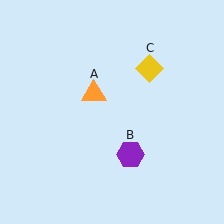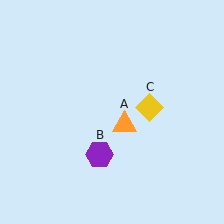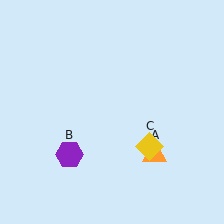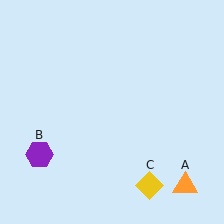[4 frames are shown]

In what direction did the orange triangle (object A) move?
The orange triangle (object A) moved down and to the right.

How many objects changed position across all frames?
3 objects changed position: orange triangle (object A), purple hexagon (object B), yellow diamond (object C).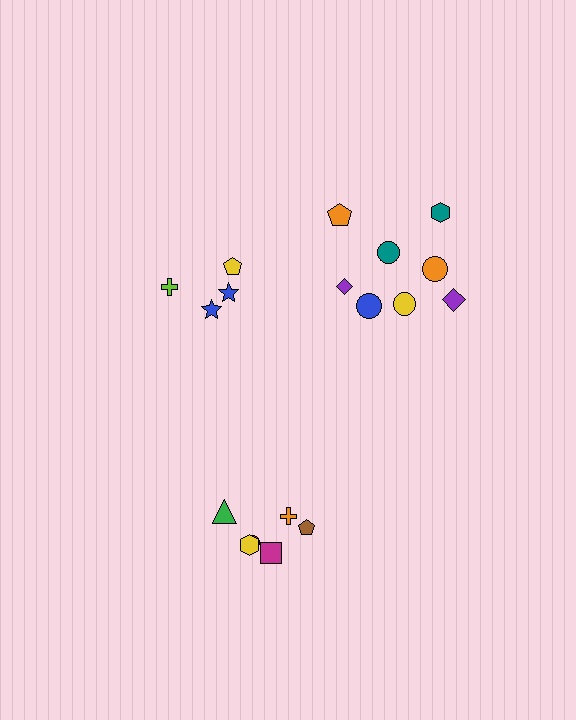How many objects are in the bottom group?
There are 6 objects.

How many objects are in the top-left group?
There are 4 objects.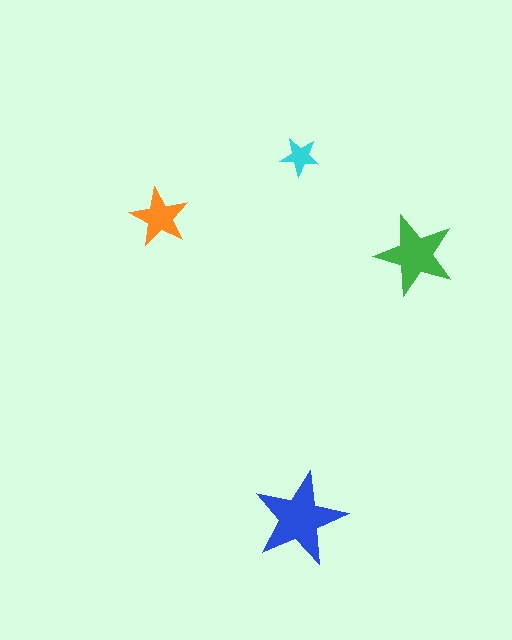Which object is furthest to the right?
The green star is rightmost.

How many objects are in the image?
There are 4 objects in the image.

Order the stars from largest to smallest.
the blue one, the green one, the orange one, the cyan one.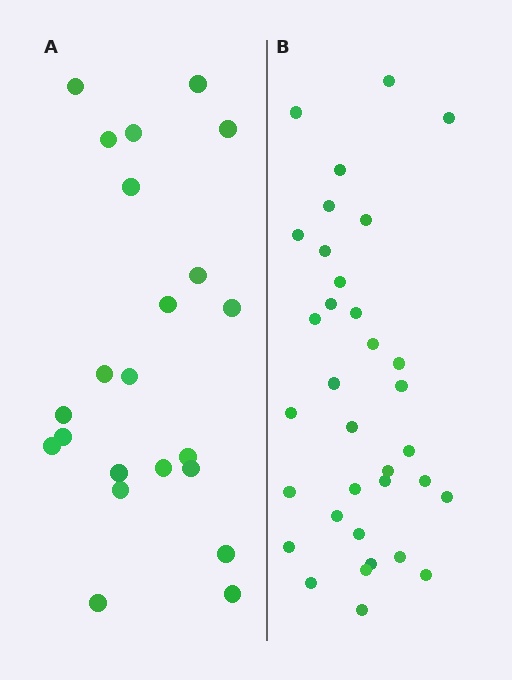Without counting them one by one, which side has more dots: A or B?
Region B (the right region) has more dots.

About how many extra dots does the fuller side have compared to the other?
Region B has roughly 12 or so more dots than region A.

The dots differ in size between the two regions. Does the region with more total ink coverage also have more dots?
No. Region A has more total ink coverage because its dots are larger, but region B actually contains more individual dots. Total area can be misleading — the number of items is what matters here.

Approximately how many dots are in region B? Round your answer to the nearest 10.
About 30 dots. (The exact count is 34, which rounds to 30.)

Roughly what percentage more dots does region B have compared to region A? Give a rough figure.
About 55% more.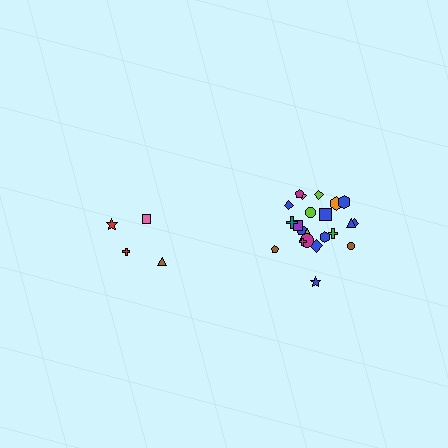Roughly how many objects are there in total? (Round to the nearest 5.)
Roughly 25 objects in total.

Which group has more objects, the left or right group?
The right group.